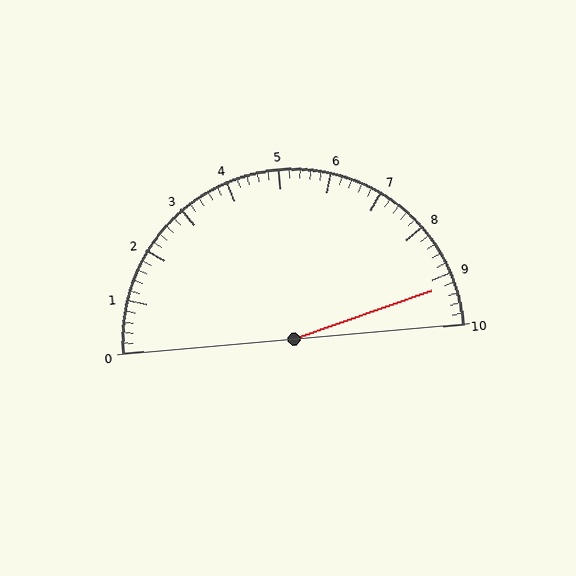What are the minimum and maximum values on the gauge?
The gauge ranges from 0 to 10.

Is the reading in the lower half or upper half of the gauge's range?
The reading is in the upper half of the range (0 to 10).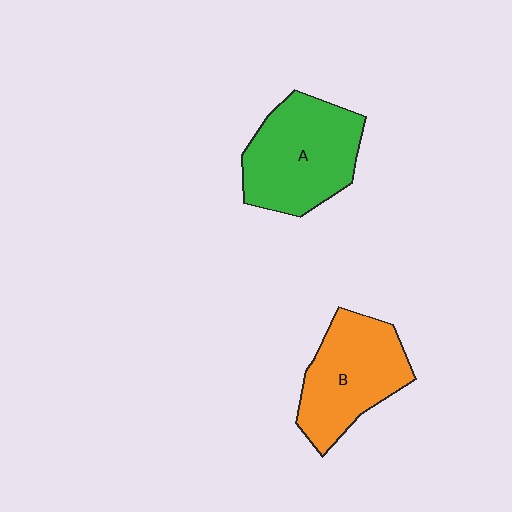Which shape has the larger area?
Shape A (green).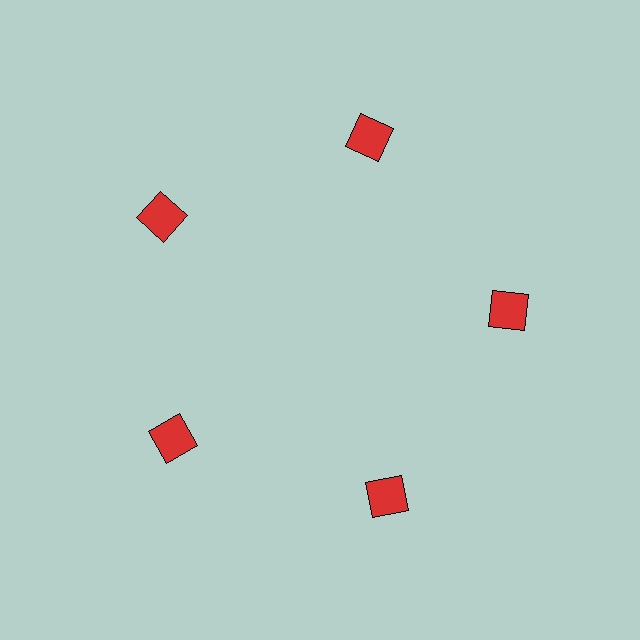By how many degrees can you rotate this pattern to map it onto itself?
The pattern maps onto itself every 72 degrees of rotation.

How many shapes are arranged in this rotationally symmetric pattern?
There are 5 shapes, arranged in 5 groups of 1.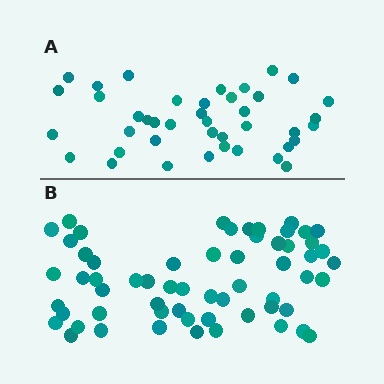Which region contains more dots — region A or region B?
Region B (the bottom region) has more dots.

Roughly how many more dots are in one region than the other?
Region B has approximately 20 more dots than region A.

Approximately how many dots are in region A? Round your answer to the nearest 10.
About 40 dots. (The exact count is 41, which rounds to 40.)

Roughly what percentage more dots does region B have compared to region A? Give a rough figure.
About 45% more.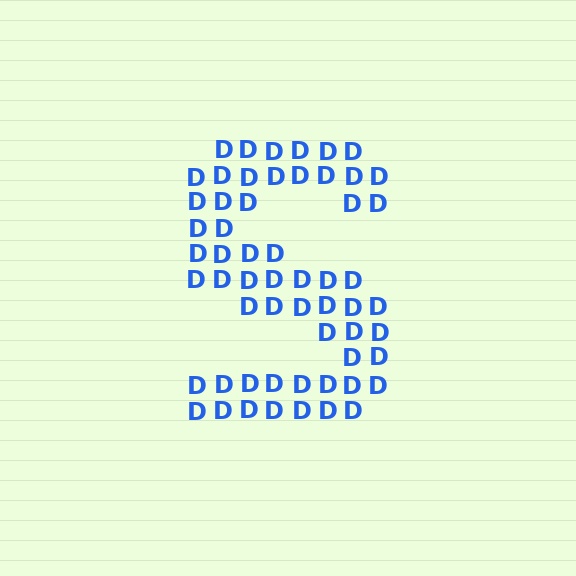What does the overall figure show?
The overall figure shows the letter S.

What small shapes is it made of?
It is made of small letter D's.